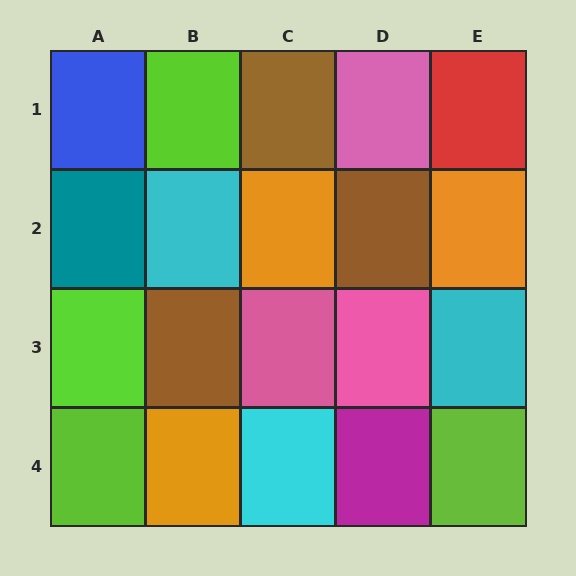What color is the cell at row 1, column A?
Blue.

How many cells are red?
1 cell is red.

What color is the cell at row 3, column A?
Lime.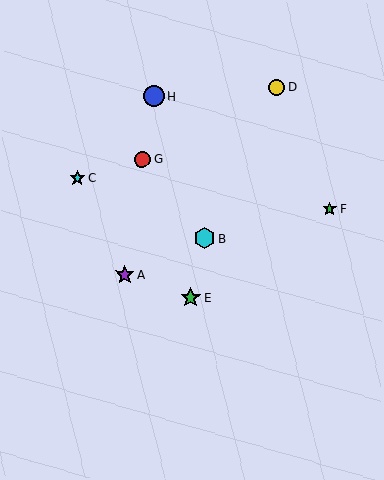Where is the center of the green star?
The center of the green star is at (329, 209).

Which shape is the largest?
The cyan hexagon (labeled B) is the largest.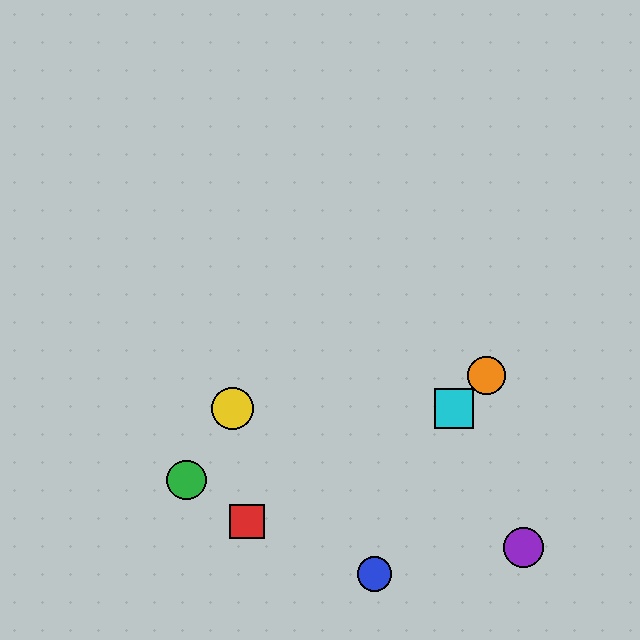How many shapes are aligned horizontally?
2 shapes (the yellow circle, the cyan square) are aligned horizontally.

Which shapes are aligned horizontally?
The yellow circle, the cyan square are aligned horizontally.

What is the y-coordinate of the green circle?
The green circle is at y≈480.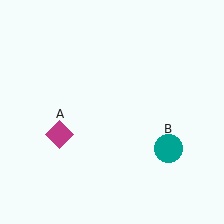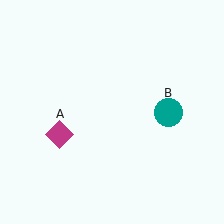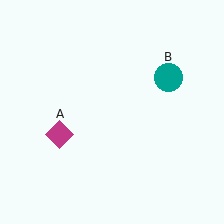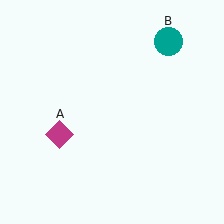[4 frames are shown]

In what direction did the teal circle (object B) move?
The teal circle (object B) moved up.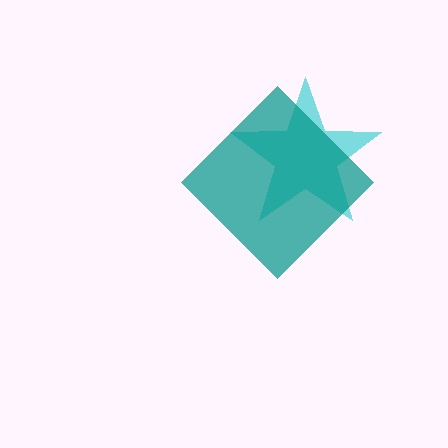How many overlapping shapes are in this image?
There are 2 overlapping shapes in the image.